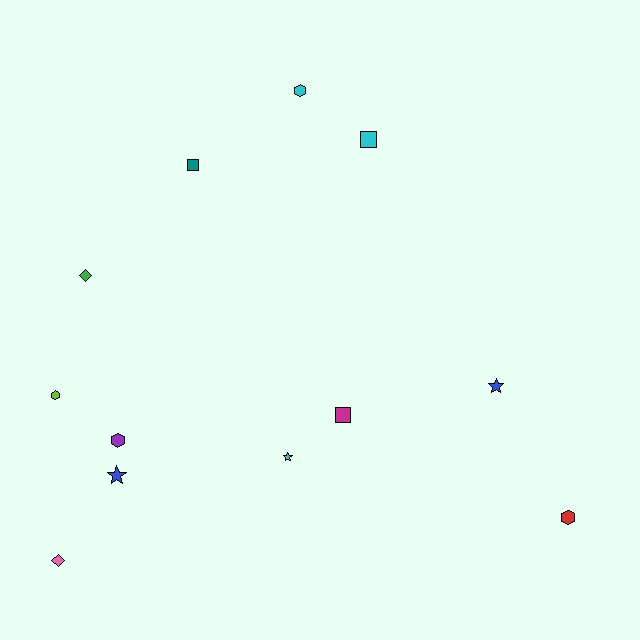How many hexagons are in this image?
There are 4 hexagons.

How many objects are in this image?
There are 12 objects.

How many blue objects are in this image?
There are 2 blue objects.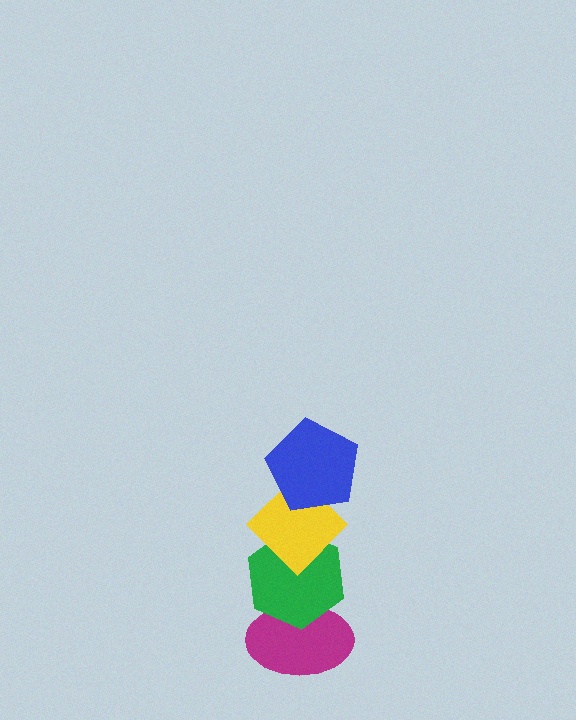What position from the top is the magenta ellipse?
The magenta ellipse is 4th from the top.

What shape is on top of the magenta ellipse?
The green hexagon is on top of the magenta ellipse.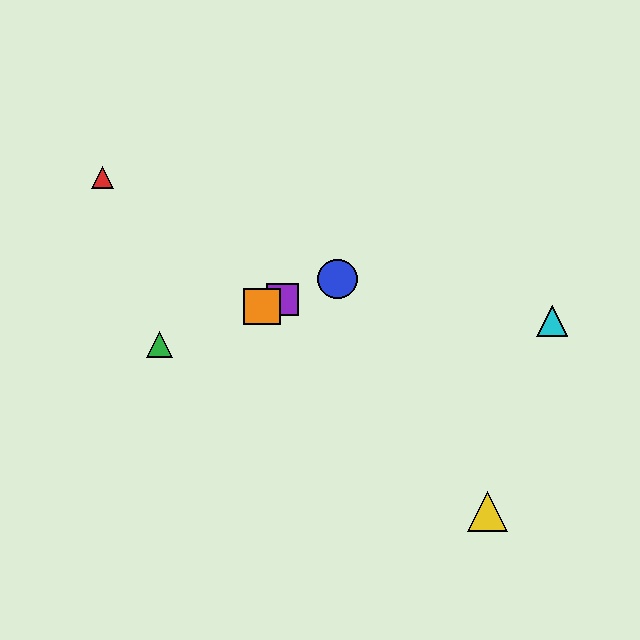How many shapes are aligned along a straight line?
4 shapes (the blue circle, the green triangle, the purple square, the orange square) are aligned along a straight line.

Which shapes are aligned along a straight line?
The blue circle, the green triangle, the purple square, the orange square are aligned along a straight line.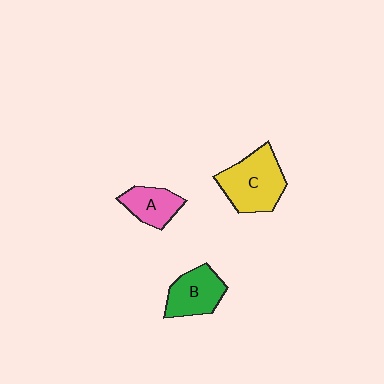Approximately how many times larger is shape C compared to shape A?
Approximately 1.7 times.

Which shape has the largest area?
Shape C (yellow).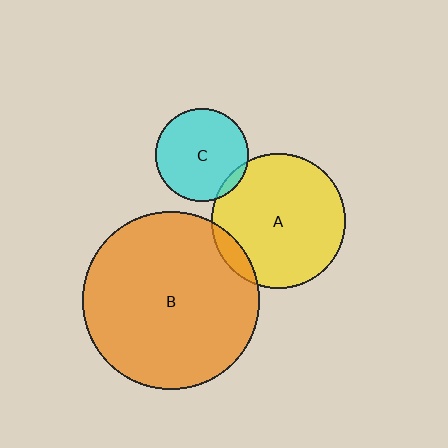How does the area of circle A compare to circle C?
Approximately 2.1 times.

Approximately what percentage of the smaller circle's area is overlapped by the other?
Approximately 5%.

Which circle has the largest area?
Circle B (orange).